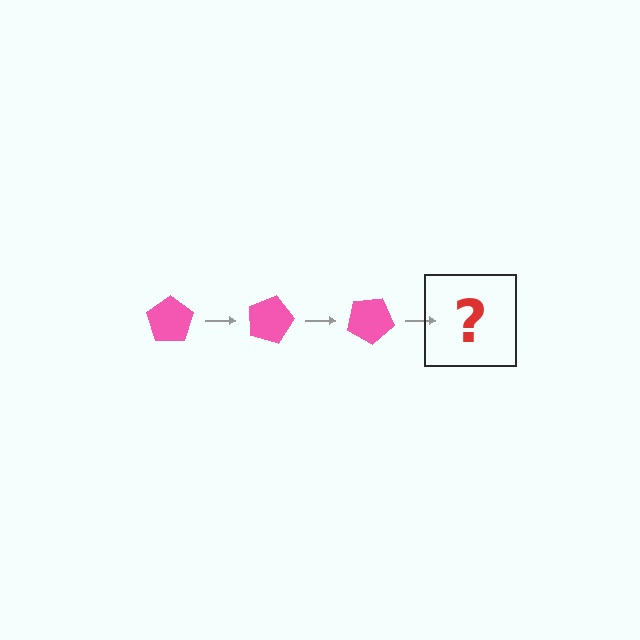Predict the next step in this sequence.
The next step is a pink pentagon rotated 45 degrees.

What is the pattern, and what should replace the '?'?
The pattern is that the pentagon rotates 15 degrees each step. The '?' should be a pink pentagon rotated 45 degrees.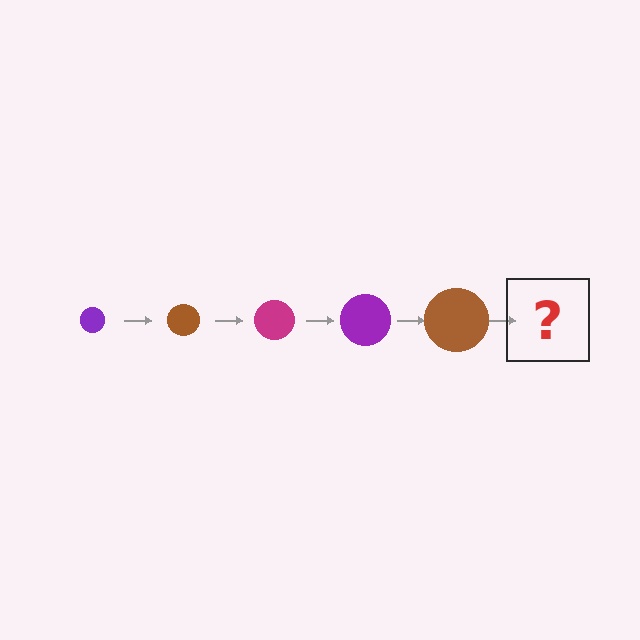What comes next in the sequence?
The next element should be a magenta circle, larger than the previous one.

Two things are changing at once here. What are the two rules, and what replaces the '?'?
The two rules are that the circle grows larger each step and the color cycles through purple, brown, and magenta. The '?' should be a magenta circle, larger than the previous one.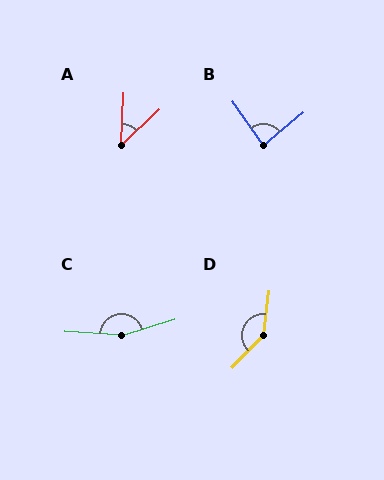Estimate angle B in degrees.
Approximately 85 degrees.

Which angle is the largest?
C, at approximately 160 degrees.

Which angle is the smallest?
A, at approximately 44 degrees.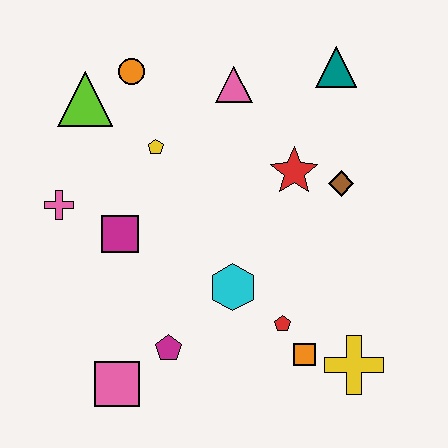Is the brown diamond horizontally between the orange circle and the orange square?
No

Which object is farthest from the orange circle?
The yellow cross is farthest from the orange circle.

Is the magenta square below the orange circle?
Yes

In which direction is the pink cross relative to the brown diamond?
The pink cross is to the left of the brown diamond.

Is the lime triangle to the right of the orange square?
No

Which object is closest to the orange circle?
The lime triangle is closest to the orange circle.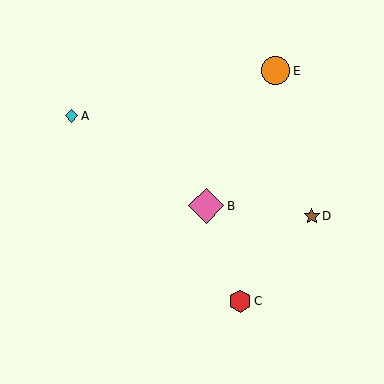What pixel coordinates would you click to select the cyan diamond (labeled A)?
Click at (72, 116) to select the cyan diamond A.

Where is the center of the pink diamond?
The center of the pink diamond is at (206, 206).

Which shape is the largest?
The pink diamond (labeled B) is the largest.